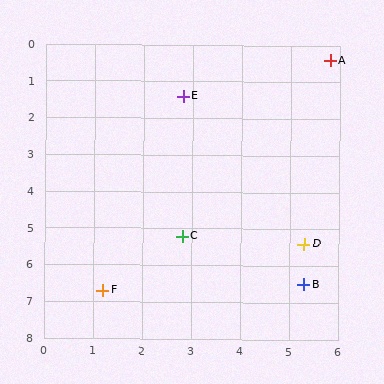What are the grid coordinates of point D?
Point D is at approximately (5.3, 5.4).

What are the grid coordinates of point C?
Point C is at approximately (2.8, 5.2).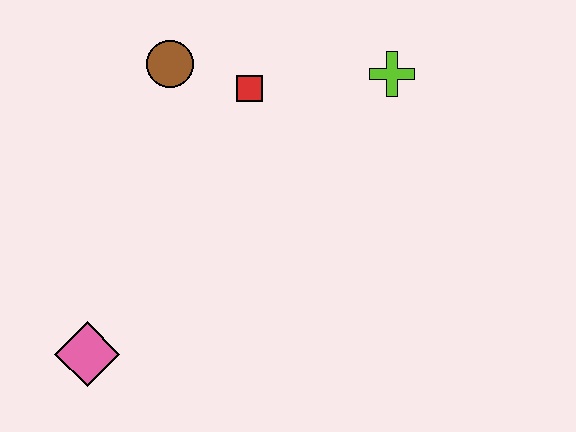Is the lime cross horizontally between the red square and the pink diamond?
No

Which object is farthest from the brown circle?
The pink diamond is farthest from the brown circle.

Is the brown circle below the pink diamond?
No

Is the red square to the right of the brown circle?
Yes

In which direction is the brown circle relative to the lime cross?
The brown circle is to the left of the lime cross.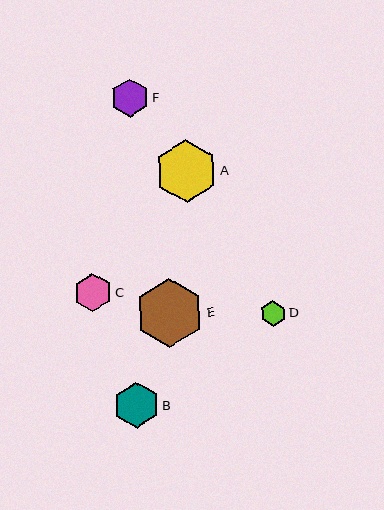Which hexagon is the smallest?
Hexagon D is the smallest with a size of approximately 26 pixels.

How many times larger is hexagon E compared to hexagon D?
Hexagon E is approximately 2.7 times the size of hexagon D.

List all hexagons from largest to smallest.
From largest to smallest: E, A, B, F, C, D.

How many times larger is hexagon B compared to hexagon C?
Hexagon B is approximately 1.2 times the size of hexagon C.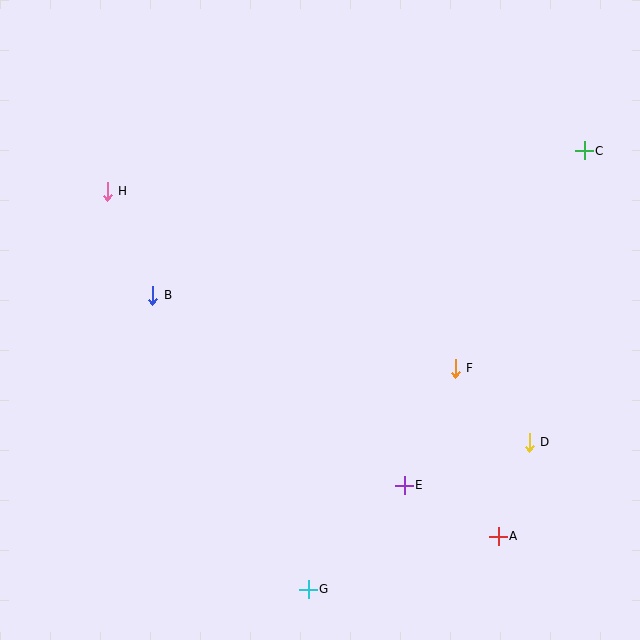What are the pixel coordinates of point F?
Point F is at (455, 368).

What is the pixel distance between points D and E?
The distance between D and E is 132 pixels.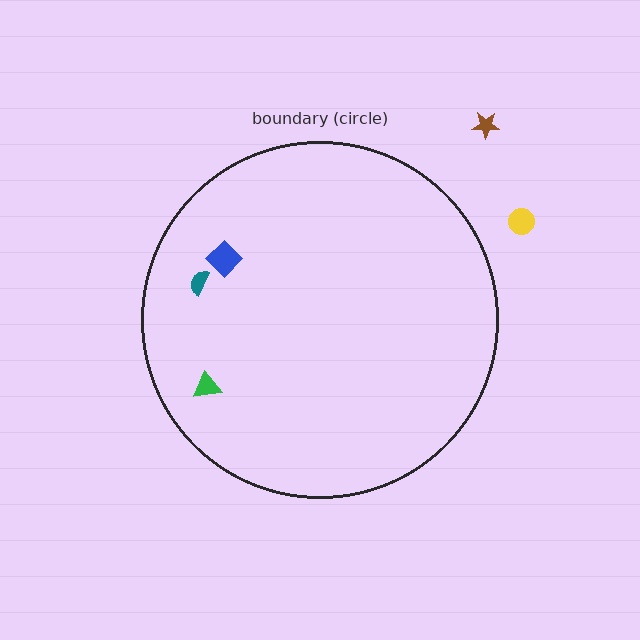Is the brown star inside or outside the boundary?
Outside.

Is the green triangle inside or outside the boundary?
Inside.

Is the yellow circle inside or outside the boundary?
Outside.